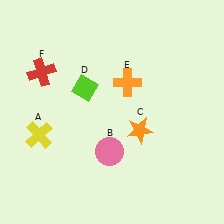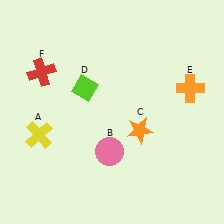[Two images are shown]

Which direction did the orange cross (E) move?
The orange cross (E) moved right.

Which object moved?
The orange cross (E) moved right.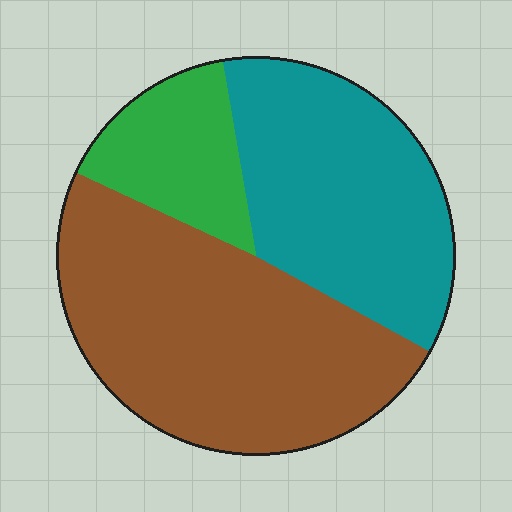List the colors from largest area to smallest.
From largest to smallest: brown, teal, green.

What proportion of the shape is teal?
Teal covers roughly 35% of the shape.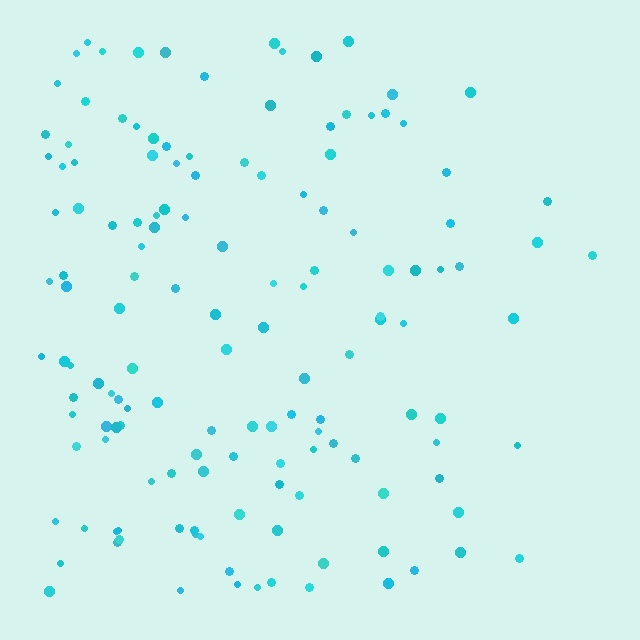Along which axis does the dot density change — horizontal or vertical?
Horizontal.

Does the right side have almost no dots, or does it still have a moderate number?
Still a moderate number, just noticeably fewer than the left.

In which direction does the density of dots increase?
From right to left, with the left side densest.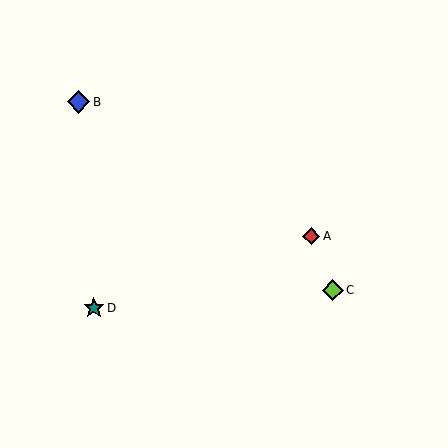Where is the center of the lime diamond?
The center of the lime diamond is at (333, 290).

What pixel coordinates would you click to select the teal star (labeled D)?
Click at (94, 308) to select the teal star D.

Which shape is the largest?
The blue diamond (labeled B) is the largest.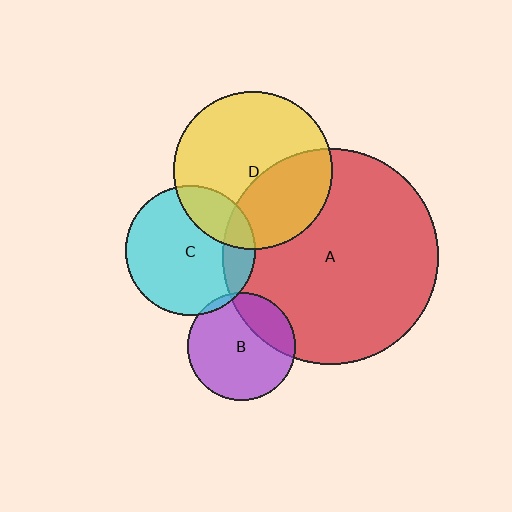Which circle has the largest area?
Circle A (red).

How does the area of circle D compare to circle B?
Approximately 2.2 times.